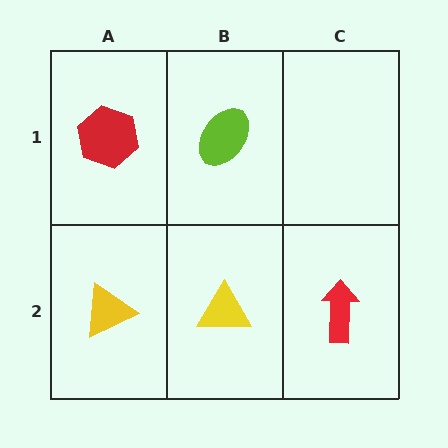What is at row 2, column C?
A red arrow.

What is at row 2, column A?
A yellow triangle.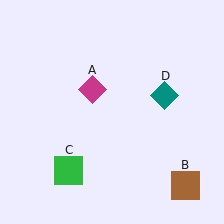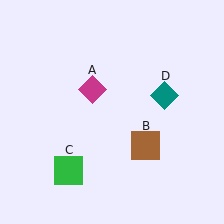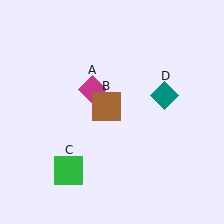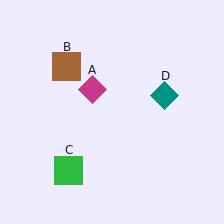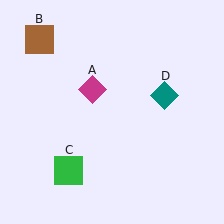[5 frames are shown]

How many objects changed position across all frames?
1 object changed position: brown square (object B).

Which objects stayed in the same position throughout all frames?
Magenta diamond (object A) and green square (object C) and teal diamond (object D) remained stationary.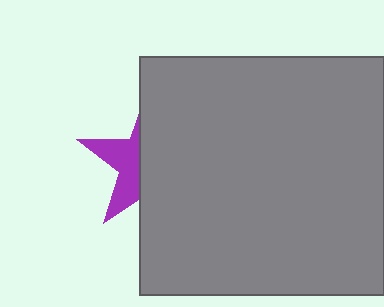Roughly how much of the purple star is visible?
A small part of it is visible (roughly 38%).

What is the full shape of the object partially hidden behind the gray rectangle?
The partially hidden object is a purple star.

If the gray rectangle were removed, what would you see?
You would see the complete purple star.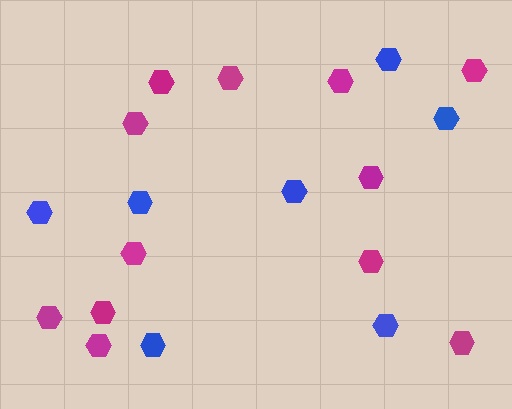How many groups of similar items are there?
There are 2 groups: one group of magenta hexagons (12) and one group of blue hexagons (7).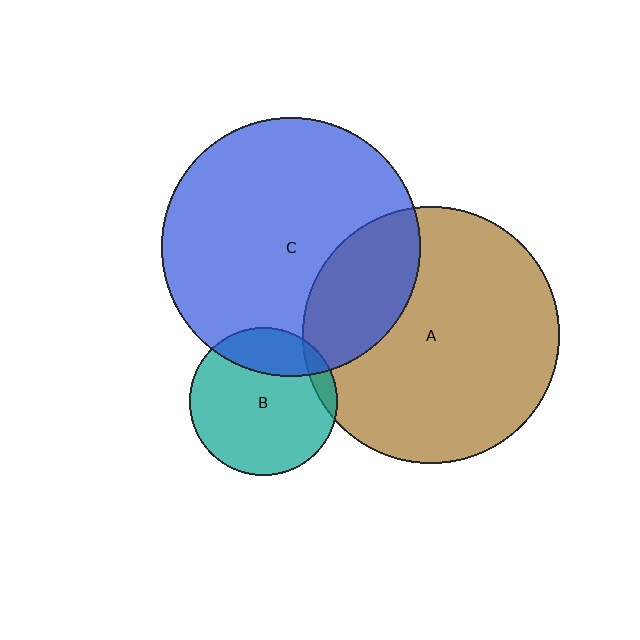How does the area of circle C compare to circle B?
Approximately 3.0 times.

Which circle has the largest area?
Circle C (blue).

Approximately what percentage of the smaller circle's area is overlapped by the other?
Approximately 5%.